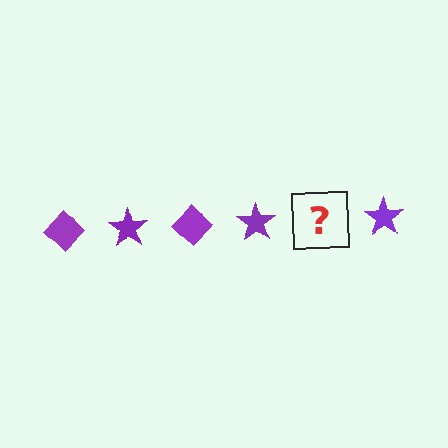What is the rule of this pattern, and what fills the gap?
The rule is that the pattern cycles through diamond, star shapes in purple. The gap should be filled with a purple diamond.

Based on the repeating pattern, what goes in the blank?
The blank should be a purple diamond.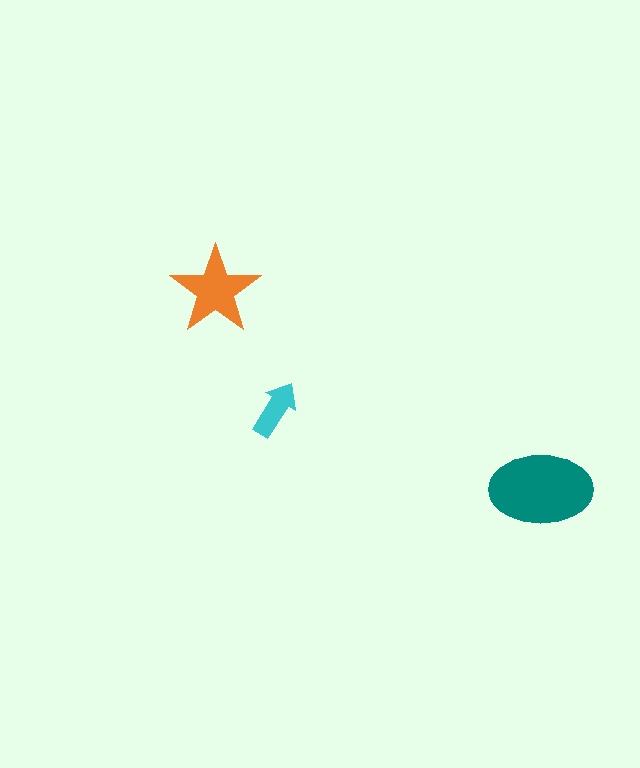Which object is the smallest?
The cyan arrow.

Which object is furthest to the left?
The orange star is leftmost.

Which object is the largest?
The teal ellipse.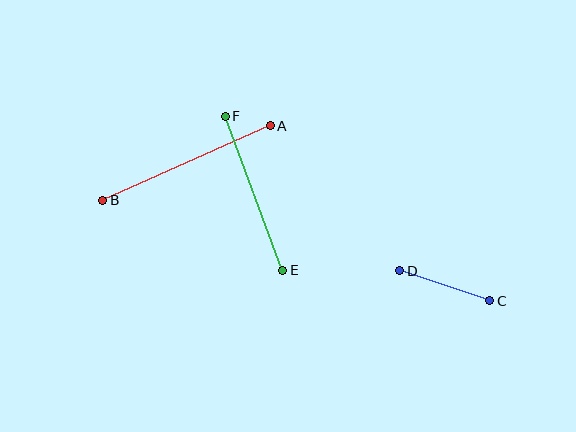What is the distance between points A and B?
The distance is approximately 184 pixels.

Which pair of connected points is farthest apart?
Points A and B are farthest apart.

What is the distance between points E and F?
The distance is approximately 164 pixels.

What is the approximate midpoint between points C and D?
The midpoint is at approximately (445, 286) pixels.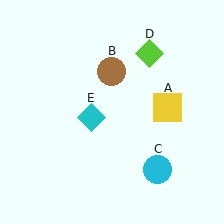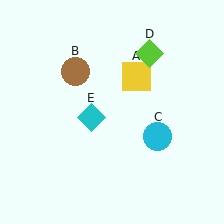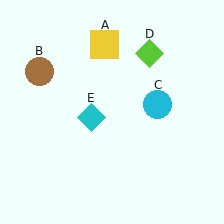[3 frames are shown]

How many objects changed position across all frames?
3 objects changed position: yellow square (object A), brown circle (object B), cyan circle (object C).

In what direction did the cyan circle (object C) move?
The cyan circle (object C) moved up.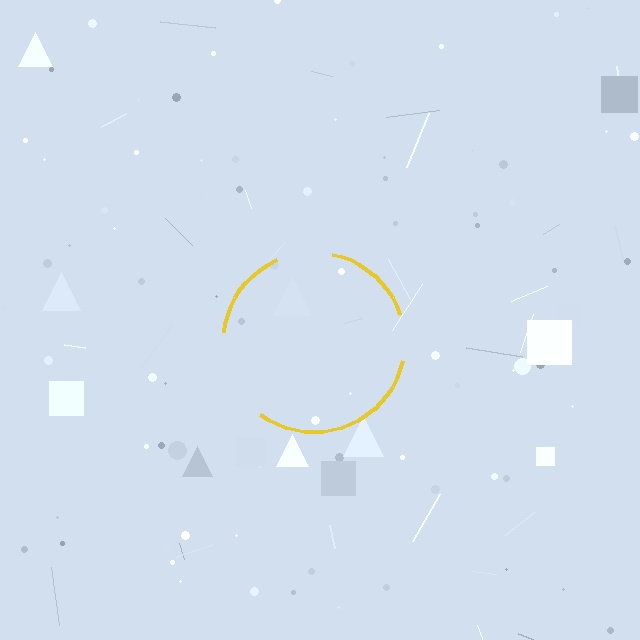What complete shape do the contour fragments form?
The contour fragments form a circle.